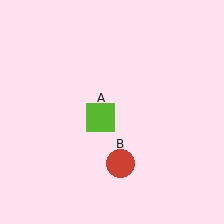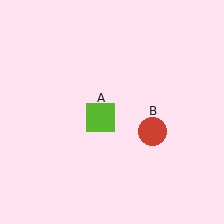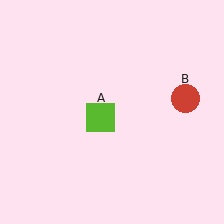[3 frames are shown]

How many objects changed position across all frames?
1 object changed position: red circle (object B).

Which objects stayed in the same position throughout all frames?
Lime square (object A) remained stationary.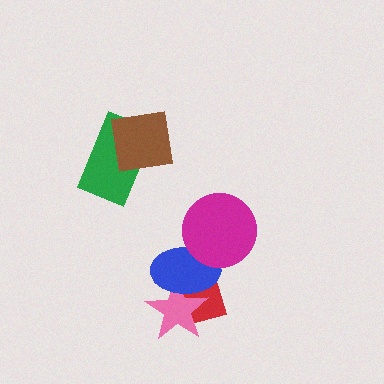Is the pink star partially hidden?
Yes, it is partially covered by another shape.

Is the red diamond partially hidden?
Yes, it is partially covered by another shape.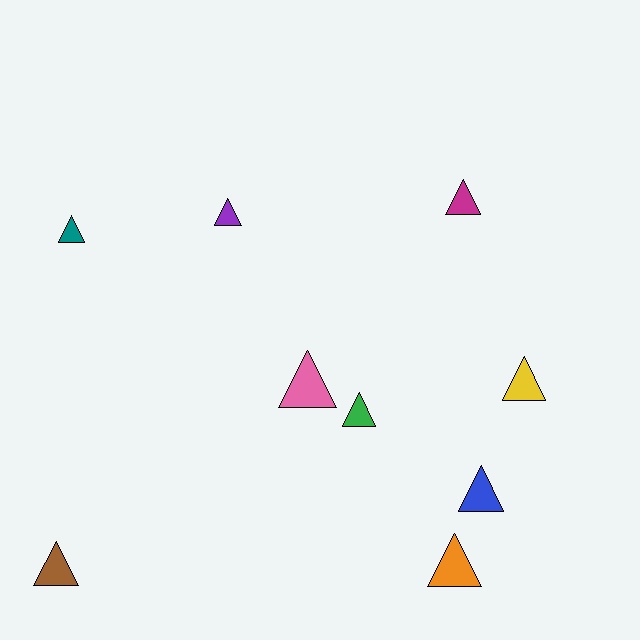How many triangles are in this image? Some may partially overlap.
There are 9 triangles.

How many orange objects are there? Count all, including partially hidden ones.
There is 1 orange object.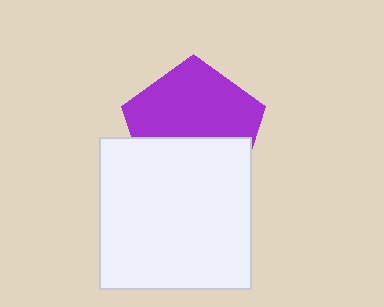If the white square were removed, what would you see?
You would see the complete purple pentagon.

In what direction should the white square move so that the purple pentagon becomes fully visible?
The white square should move down. That is the shortest direction to clear the overlap and leave the purple pentagon fully visible.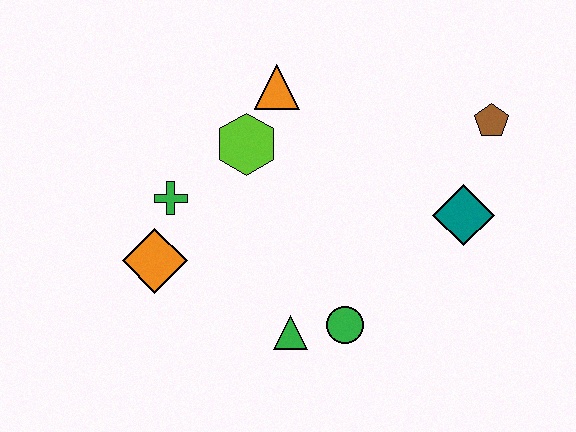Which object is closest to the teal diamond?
The brown pentagon is closest to the teal diamond.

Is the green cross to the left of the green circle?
Yes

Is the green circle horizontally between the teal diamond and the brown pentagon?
No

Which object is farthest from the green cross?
The brown pentagon is farthest from the green cross.